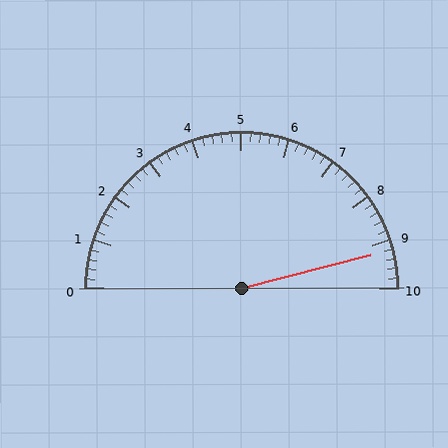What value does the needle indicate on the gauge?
The needle indicates approximately 9.2.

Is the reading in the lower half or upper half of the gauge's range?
The reading is in the upper half of the range (0 to 10).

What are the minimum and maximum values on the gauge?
The gauge ranges from 0 to 10.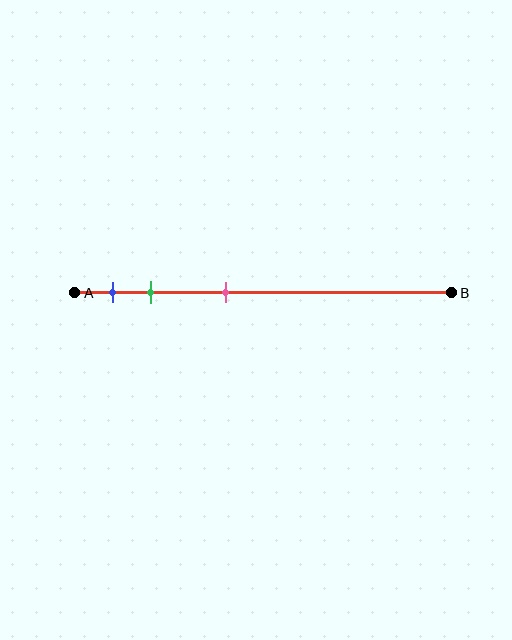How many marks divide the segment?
There are 3 marks dividing the segment.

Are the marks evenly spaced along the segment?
No, the marks are not evenly spaced.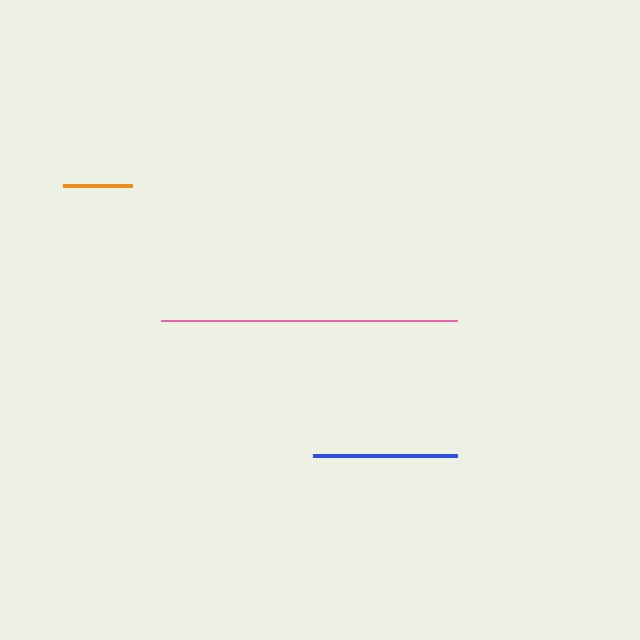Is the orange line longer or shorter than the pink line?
The pink line is longer than the orange line.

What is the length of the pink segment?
The pink segment is approximately 296 pixels long.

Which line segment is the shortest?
The orange line is the shortest at approximately 69 pixels.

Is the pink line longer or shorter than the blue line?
The pink line is longer than the blue line.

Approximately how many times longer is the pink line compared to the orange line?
The pink line is approximately 4.3 times the length of the orange line.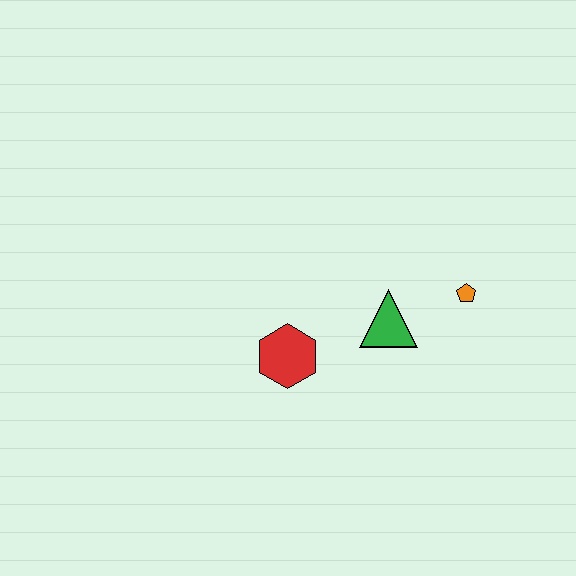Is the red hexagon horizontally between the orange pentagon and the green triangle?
No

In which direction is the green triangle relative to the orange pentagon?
The green triangle is to the left of the orange pentagon.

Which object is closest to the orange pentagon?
The green triangle is closest to the orange pentagon.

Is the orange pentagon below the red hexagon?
No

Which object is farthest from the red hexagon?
The orange pentagon is farthest from the red hexagon.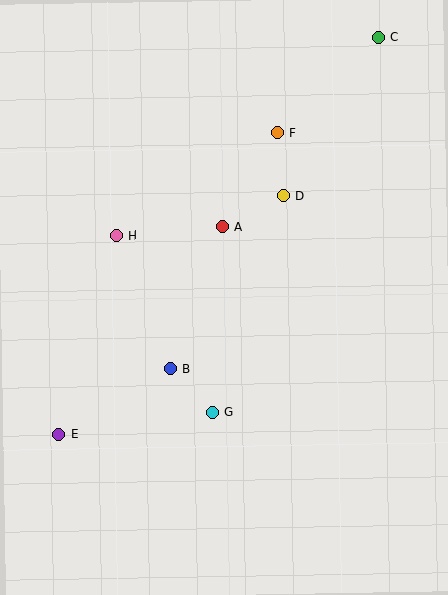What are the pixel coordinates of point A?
Point A is at (222, 227).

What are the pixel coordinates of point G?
Point G is at (212, 413).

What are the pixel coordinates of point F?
Point F is at (277, 133).